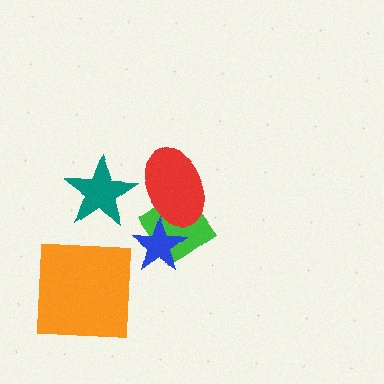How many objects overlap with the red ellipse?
2 objects overlap with the red ellipse.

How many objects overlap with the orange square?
0 objects overlap with the orange square.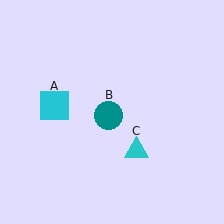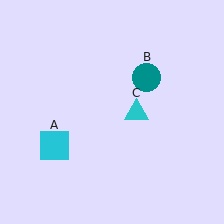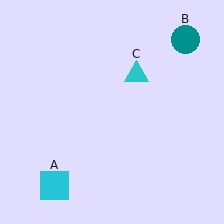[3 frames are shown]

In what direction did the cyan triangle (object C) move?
The cyan triangle (object C) moved up.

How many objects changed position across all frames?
3 objects changed position: cyan square (object A), teal circle (object B), cyan triangle (object C).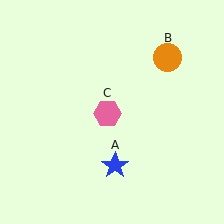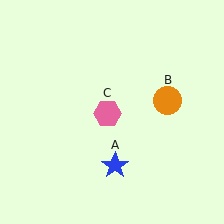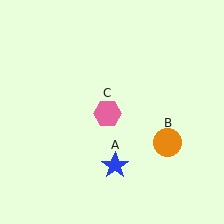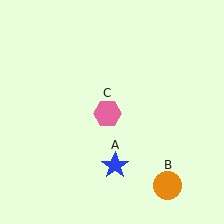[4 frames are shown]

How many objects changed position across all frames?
1 object changed position: orange circle (object B).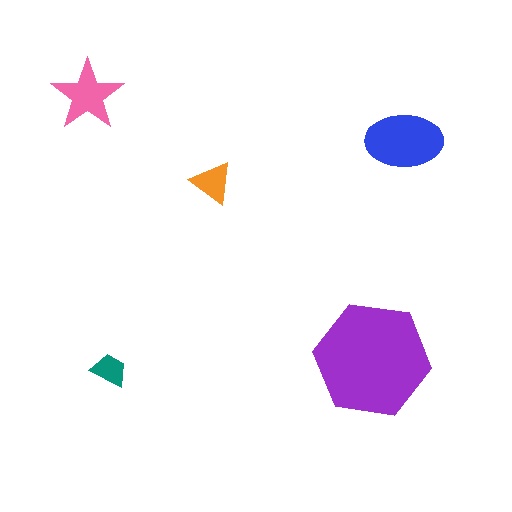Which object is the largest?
The purple hexagon.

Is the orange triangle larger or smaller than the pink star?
Smaller.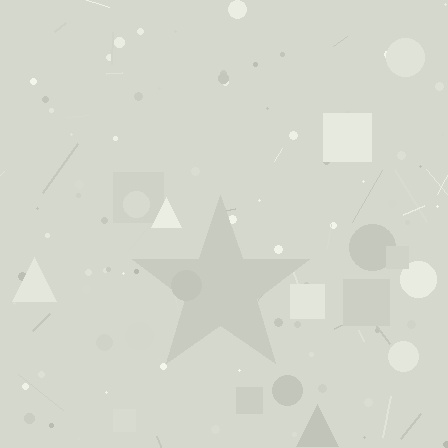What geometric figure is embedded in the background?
A star is embedded in the background.